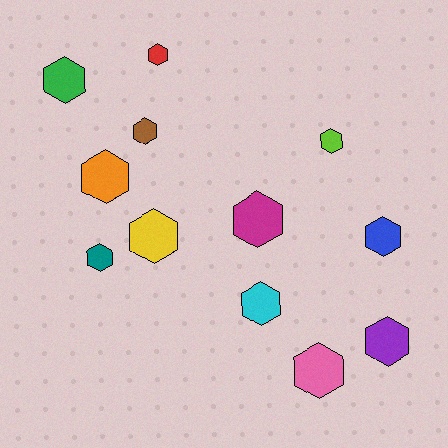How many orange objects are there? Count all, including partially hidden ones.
There is 1 orange object.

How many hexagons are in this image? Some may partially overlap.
There are 12 hexagons.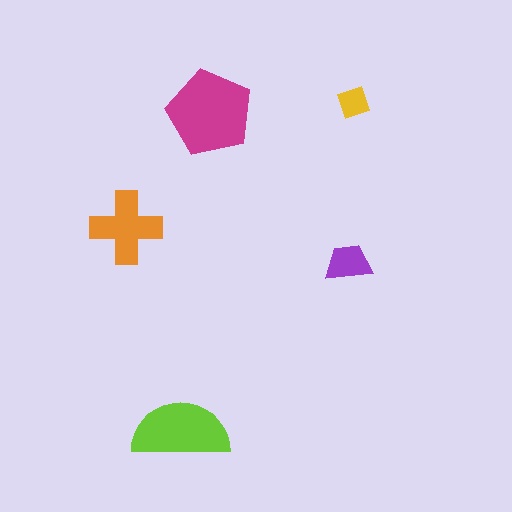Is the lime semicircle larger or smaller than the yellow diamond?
Larger.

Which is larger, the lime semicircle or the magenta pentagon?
The magenta pentagon.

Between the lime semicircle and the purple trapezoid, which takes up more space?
The lime semicircle.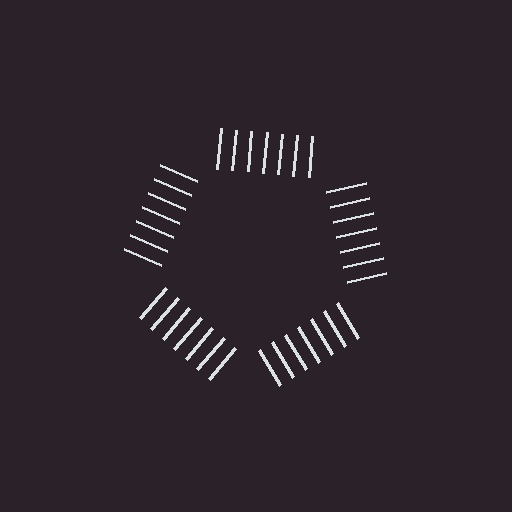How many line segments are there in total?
35 — 7 along each of the 5 edges.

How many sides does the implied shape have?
5 sides — the line-ends trace a pentagon.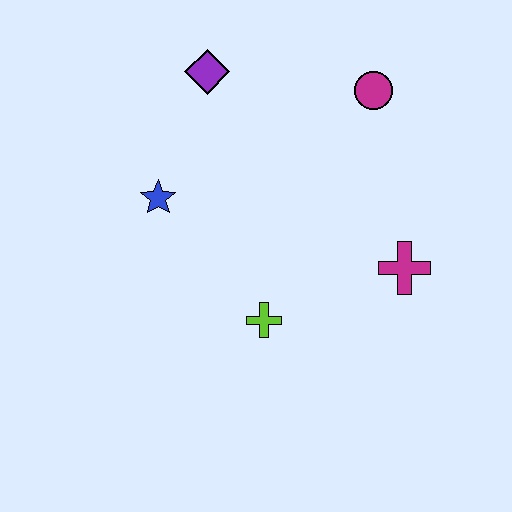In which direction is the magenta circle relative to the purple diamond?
The magenta circle is to the right of the purple diamond.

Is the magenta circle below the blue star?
No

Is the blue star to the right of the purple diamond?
No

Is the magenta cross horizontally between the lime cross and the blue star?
No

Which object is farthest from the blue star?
The magenta cross is farthest from the blue star.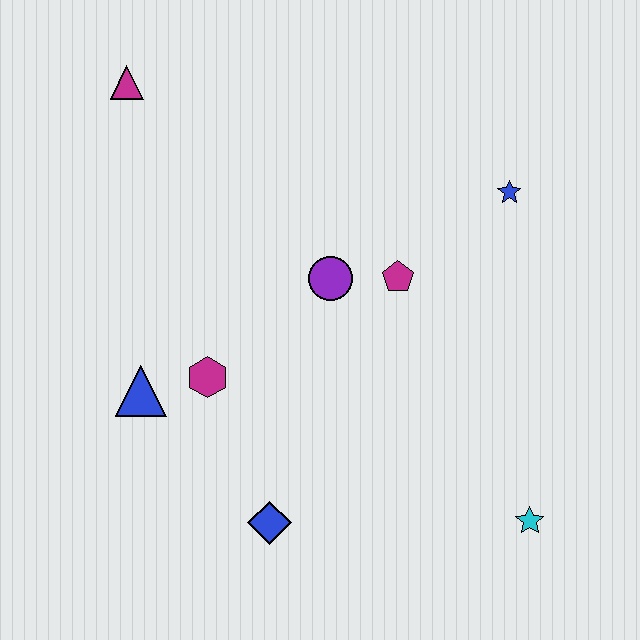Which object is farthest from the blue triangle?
The blue star is farthest from the blue triangle.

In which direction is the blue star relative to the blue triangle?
The blue star is to the right of the blue triangle.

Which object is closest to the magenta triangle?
The purple circle is closest to the magenta triangle.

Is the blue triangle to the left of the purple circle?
Yes